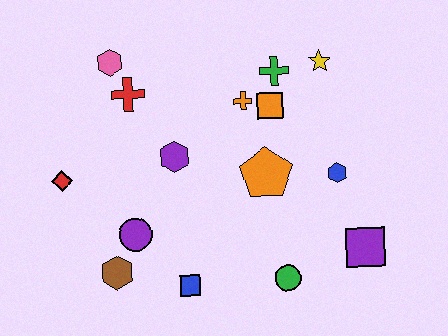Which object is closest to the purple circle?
The brown hexagon is closest to the purple circle.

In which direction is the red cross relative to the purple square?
The red cross is to the left of the purple square.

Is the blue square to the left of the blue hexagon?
Yes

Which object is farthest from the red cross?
The purple square is farthest from the red cross.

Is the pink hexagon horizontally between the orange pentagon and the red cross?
No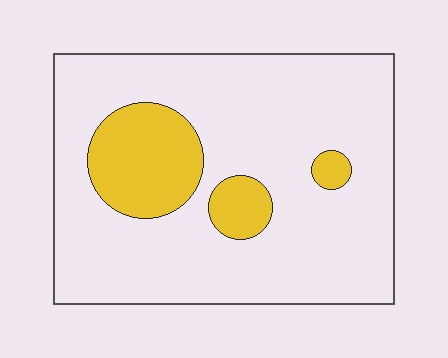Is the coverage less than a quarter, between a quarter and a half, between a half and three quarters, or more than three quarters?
Less than a quarter.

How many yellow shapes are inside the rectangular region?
3.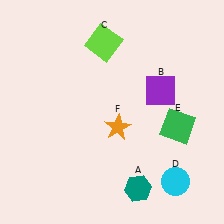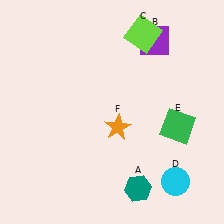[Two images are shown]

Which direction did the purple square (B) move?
The purple square (B) moved up.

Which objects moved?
The objects that moved are: the purple square (B), the lime square (C).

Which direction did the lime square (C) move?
The lime square (C) moved right.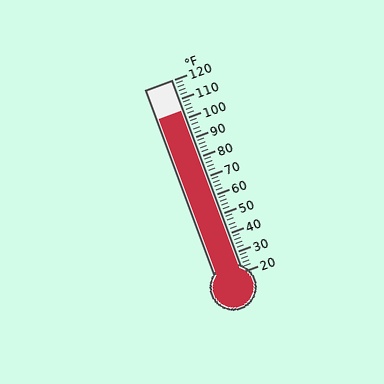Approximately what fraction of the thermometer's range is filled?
The thermometer is filled to approximately 85% of its range.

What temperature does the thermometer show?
The thermometer shows approximately 104°F.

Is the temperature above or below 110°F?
The temperature is below 110°F.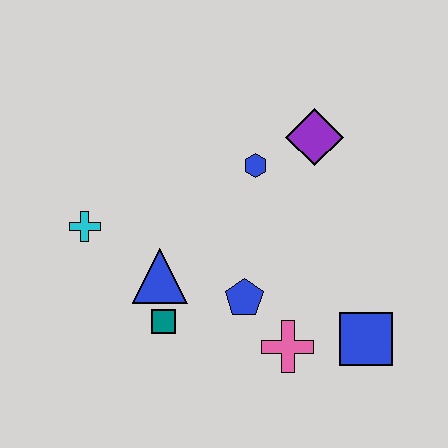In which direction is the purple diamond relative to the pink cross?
The purple diamond is above the pink cross.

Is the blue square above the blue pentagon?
No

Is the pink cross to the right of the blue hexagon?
Yes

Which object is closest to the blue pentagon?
The pink cross is closest to the blue pentagon.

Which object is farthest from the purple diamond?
The cyan cross is farthest from the purple diamond.